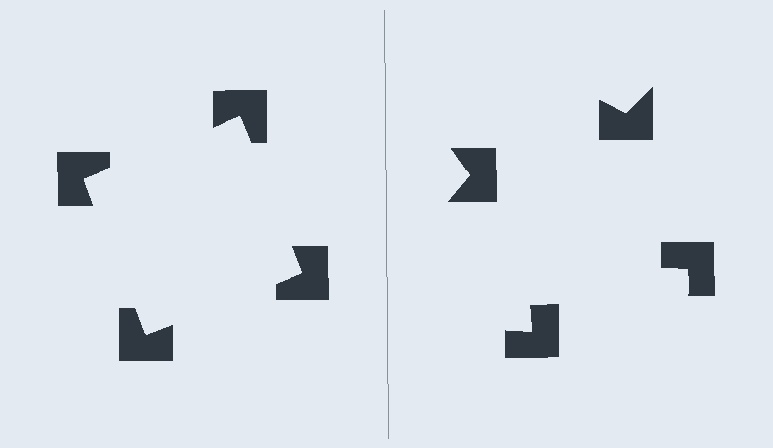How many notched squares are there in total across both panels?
8 — 4 on each side.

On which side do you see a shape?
An illusory square appears on the left side. On the right side the wedge cuts are rotated, so no coherent shape forms.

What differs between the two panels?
The notched squares are positioned identically on both sides; only the wedge orientations differ. On the left they align to a square; on the right they are misaligned.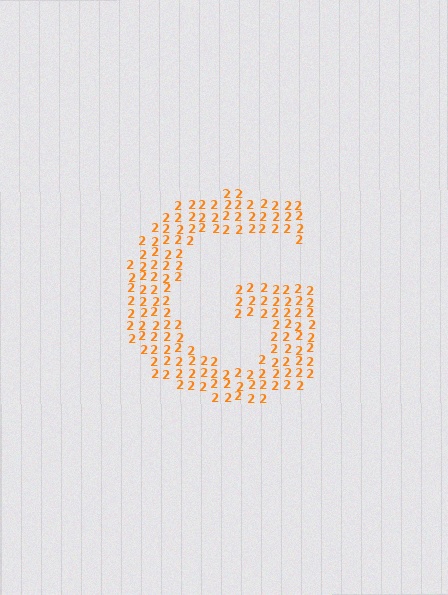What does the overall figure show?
The overall figure shows the letter G.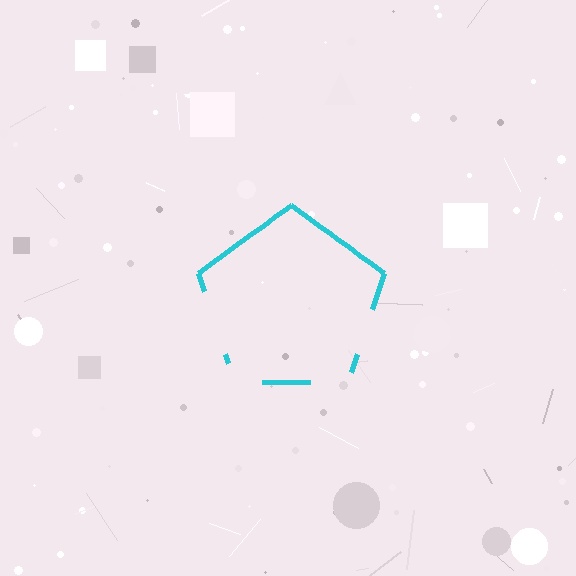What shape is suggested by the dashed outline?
The dashed outline suggests a pentagon.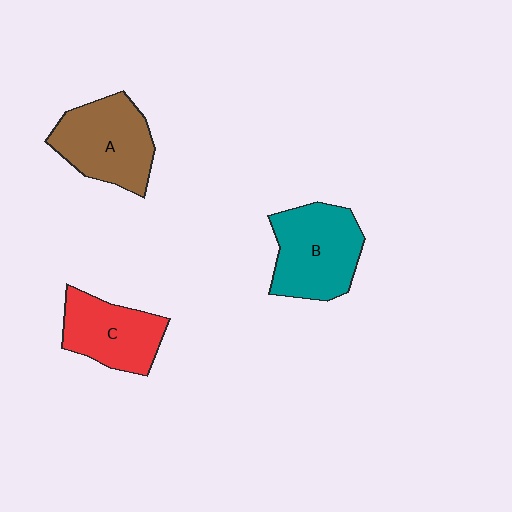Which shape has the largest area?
Shape B (teal).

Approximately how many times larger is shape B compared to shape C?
Approximately 1.2 times.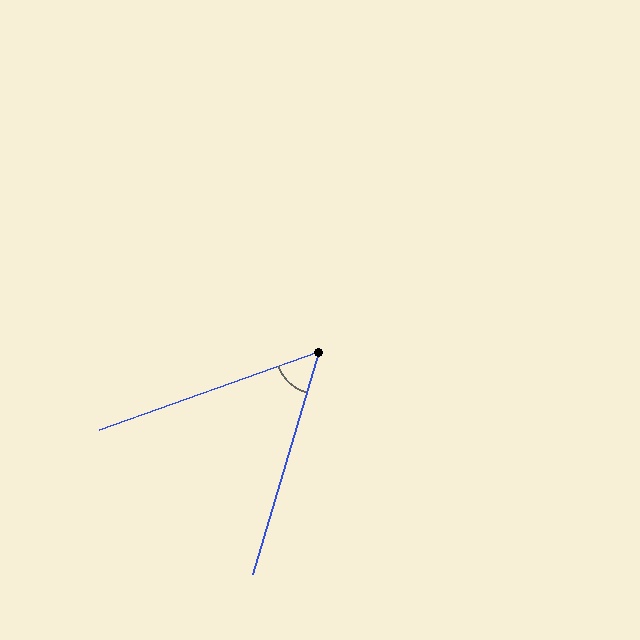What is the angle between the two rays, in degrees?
Approximately 54 degrees.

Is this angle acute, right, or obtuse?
It is acute.